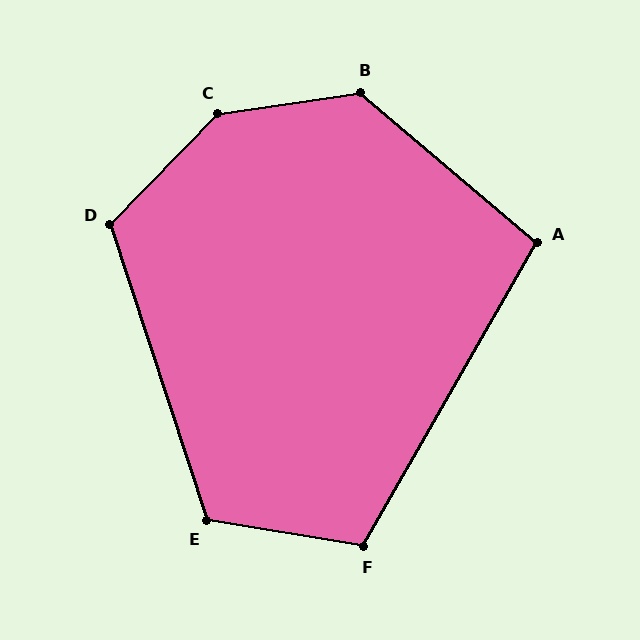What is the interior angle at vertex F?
Approximately 110 degrees (obtuse).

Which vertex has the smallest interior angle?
A, at approximately 101 degrees.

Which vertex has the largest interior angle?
C, at approximately 142 degrees.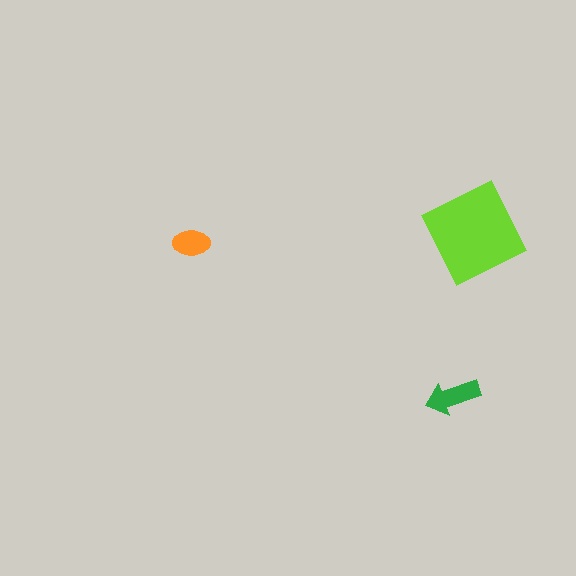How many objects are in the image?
There are 3 objects in the image.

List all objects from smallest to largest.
The orange ellipse, the green arrow, the lime diamond.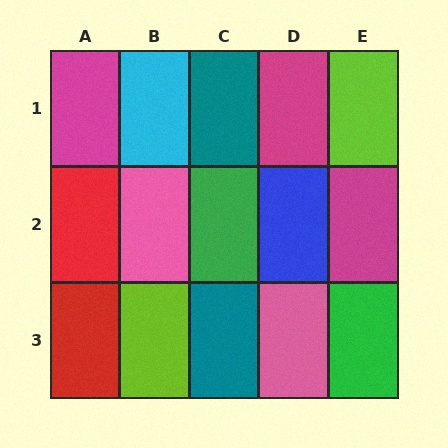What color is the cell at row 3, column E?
Green.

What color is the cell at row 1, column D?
Magenta.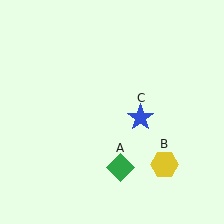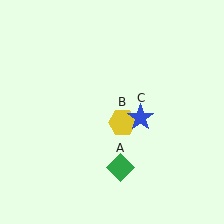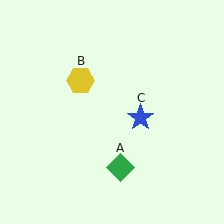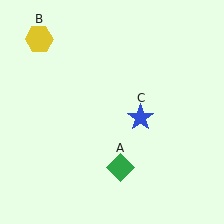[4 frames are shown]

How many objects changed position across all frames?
1 object changed position: yellow hexagon (object B).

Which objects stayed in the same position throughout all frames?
Green diamond (object A) and blue star (object C) remained stationary.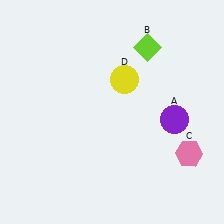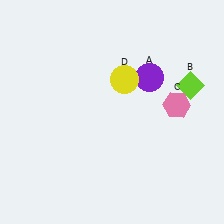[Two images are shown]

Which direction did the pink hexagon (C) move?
The pink hexagon (C) moved up.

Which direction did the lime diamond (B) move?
The lime diamond (B) moved right.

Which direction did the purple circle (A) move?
The purple circle (A) moved up.